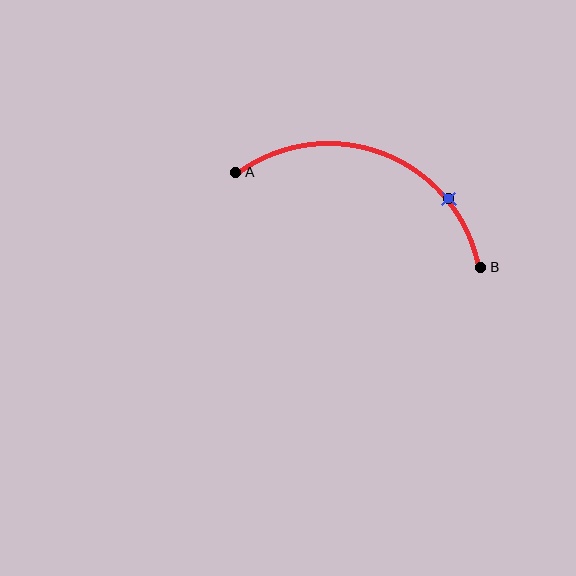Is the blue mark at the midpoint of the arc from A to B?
No. The blue mark lies on the arc but is closer to endpoint B. The arc midpoint would be at the point on the curve equidistant along the arc from both A and B.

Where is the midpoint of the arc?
The arc midpoint is the point on the curve farthest from the straight line joining A and B. It sits above that line.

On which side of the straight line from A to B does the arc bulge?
The arc bulges above the straight line connecting A and B.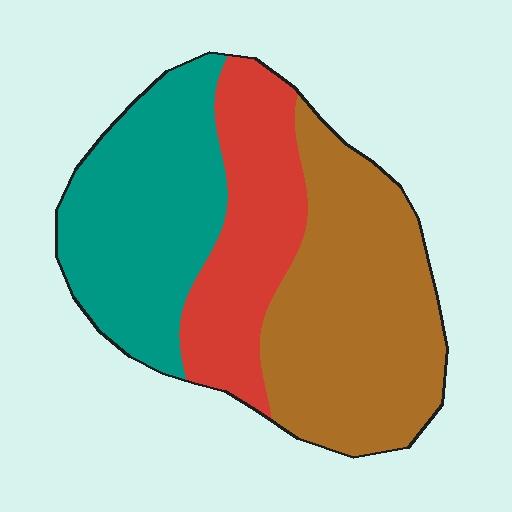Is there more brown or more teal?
Brown.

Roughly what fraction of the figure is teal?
Teal covers 33% of the figure.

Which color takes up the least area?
Red, at roughly 25%.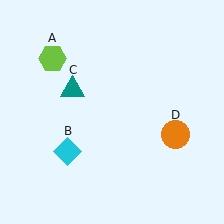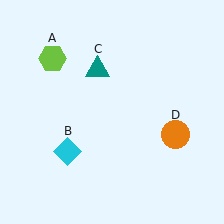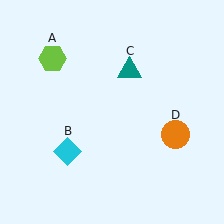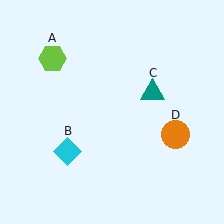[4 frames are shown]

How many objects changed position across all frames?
1 object changed position: teal triangle (object C).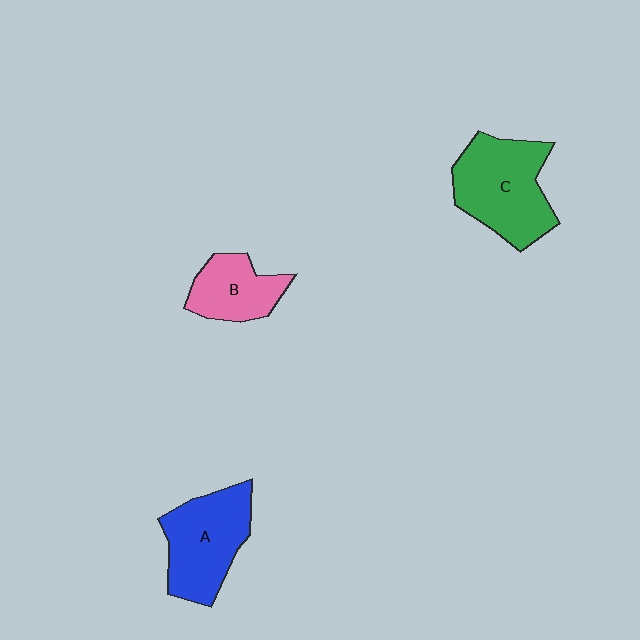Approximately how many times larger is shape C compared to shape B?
Approximately 1.7 times.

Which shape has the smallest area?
Shape B (pink).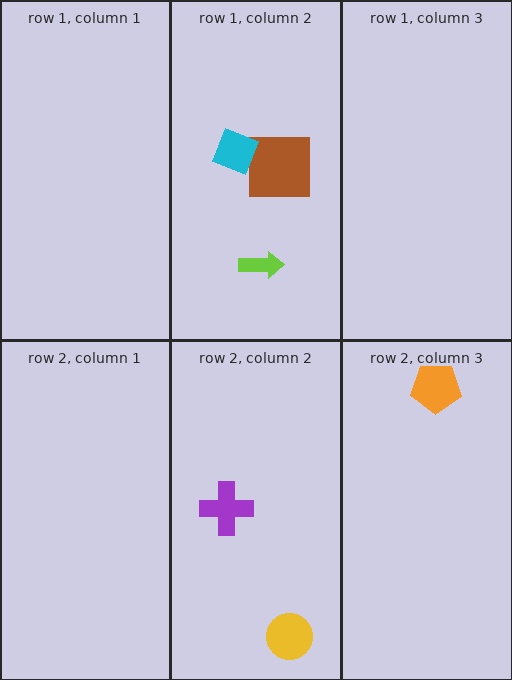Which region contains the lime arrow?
The row 1, column 2 region.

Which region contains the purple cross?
The row 2, column 2 region.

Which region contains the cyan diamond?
The row 1, column 2 region.